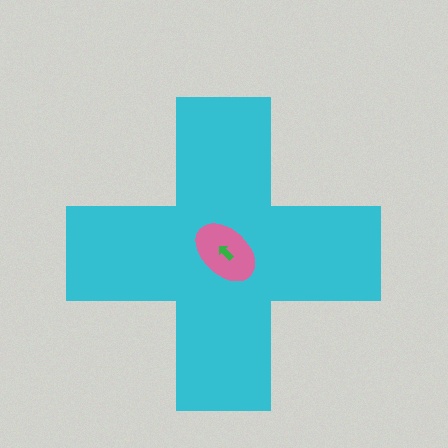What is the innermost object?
The green arrow.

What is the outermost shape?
The cyan cross.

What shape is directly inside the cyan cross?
The pink ellipse.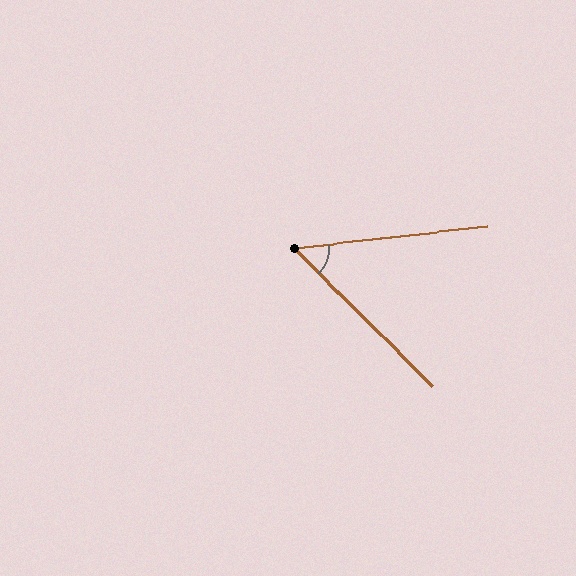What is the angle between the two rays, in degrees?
Approximately 51 degrees.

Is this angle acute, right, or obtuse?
It is acute.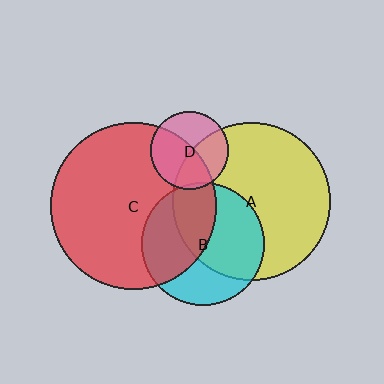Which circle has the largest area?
Circle C (red).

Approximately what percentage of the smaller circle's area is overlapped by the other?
Approximately 5%.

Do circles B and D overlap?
Yes.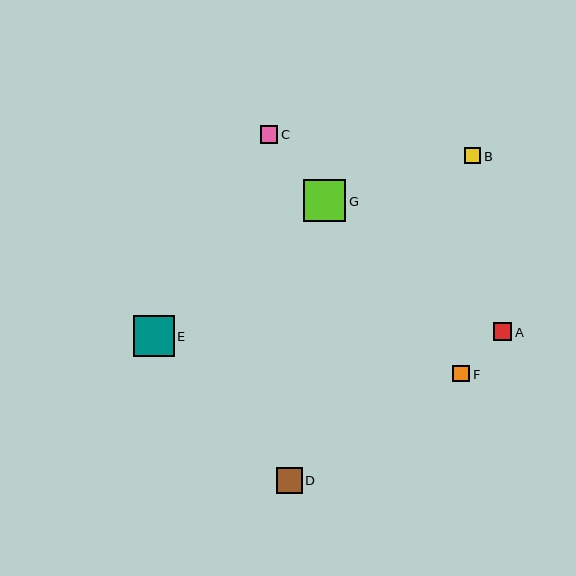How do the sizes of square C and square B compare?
Square C and square B are approximately the same size.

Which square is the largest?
Square G is the largest with a size of approximately 42 pixels.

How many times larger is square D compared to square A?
Square D is approximately 1.4 times the size of square A.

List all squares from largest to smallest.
From largest to smallest: G, E, D, A, C, F, B.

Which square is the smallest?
Square B is the smallest with a size of approximately 16 pixels.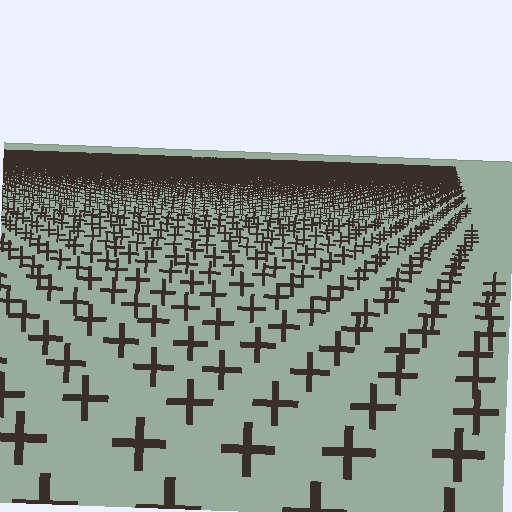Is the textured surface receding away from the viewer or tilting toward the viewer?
The surface is receding away from the viewer. Texture elements get smaller and denser toward the top.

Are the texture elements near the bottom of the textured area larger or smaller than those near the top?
Larger. Near the bottom, elements are closer to the viewer and appear at a bigger on-screen size.